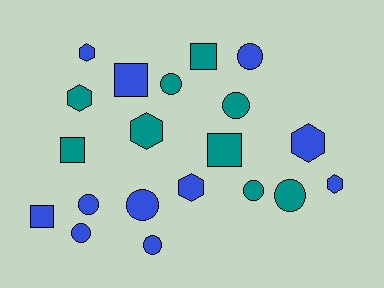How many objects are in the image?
There are 20 objects.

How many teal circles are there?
There are 4 teal circles.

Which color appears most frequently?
Blue, with 11 objects.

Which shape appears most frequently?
Circle, with 9 objects.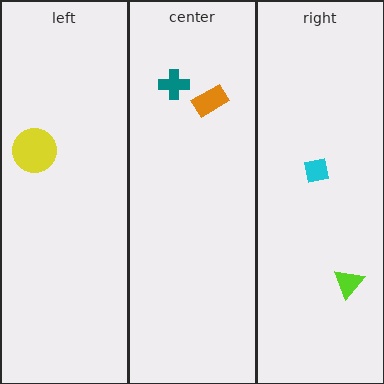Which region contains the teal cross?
The center region.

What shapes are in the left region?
The yellow circle.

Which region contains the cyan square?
The right region.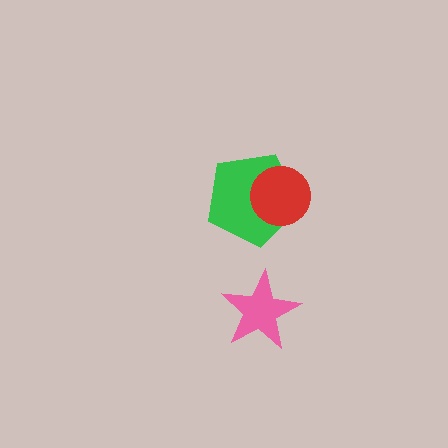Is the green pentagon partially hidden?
Yes, it is partially covered by another shape.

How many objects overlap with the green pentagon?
1 object overlaps with the green pentagon.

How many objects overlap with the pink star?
0 objects overlap with the pink star.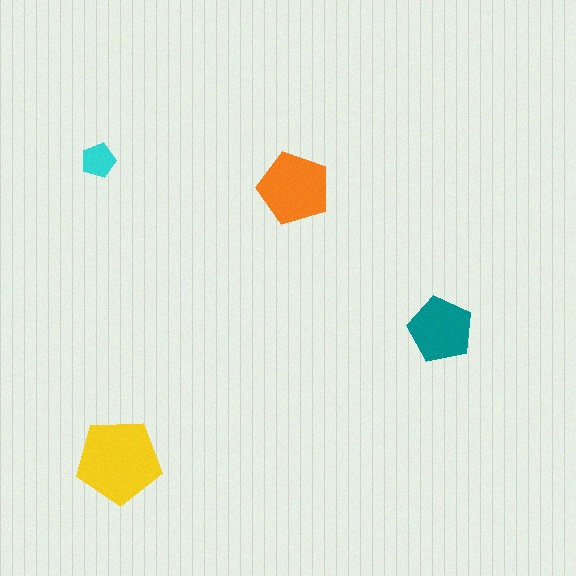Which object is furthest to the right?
The teal pentagon is rightmost.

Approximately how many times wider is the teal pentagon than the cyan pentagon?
About 2 times wider.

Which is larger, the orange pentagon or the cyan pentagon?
The orange one.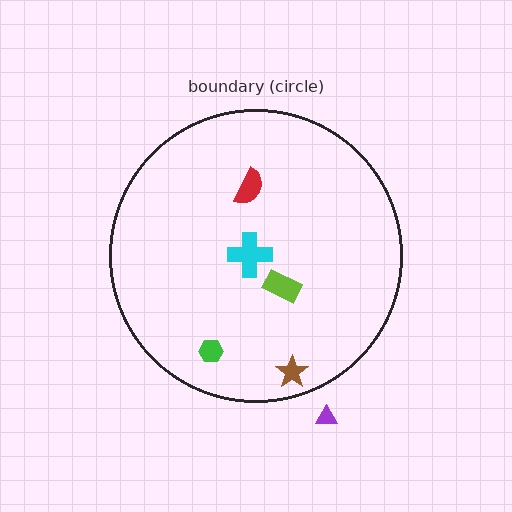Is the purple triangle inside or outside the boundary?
Outside.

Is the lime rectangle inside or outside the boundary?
Inside.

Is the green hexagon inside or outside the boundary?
Inside.